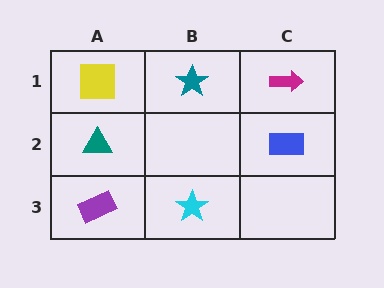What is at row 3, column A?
A purple rectangle.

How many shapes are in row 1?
3 shapes.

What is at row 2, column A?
A teal triangle.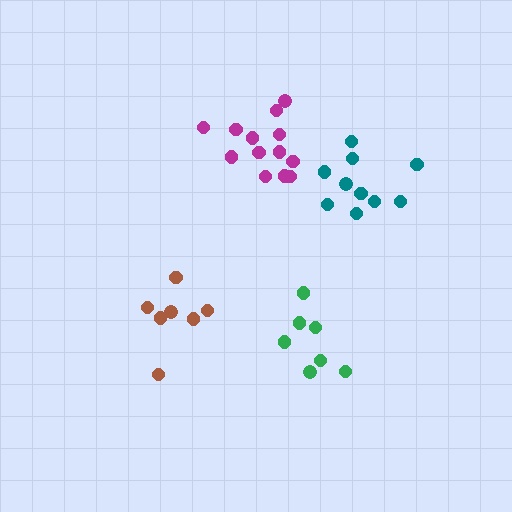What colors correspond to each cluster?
The clusters are colored: magenta, green, teal, brown.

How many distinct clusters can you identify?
There are 4 distinct clusters.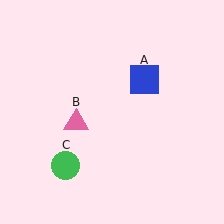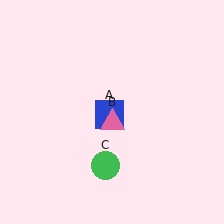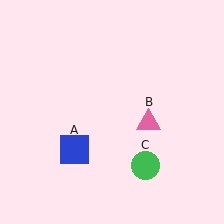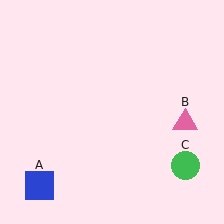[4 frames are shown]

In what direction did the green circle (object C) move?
The green circle (object C) moved right.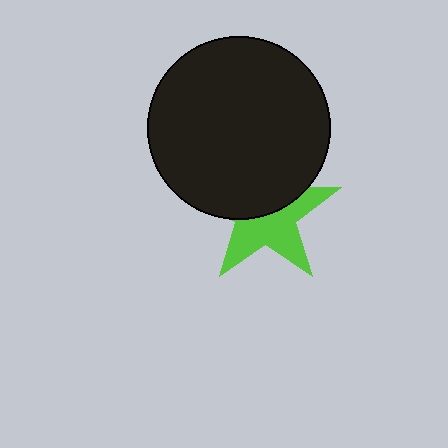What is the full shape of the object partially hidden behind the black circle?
The partially hidden object is a lime star.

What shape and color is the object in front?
The object in front is a black circle.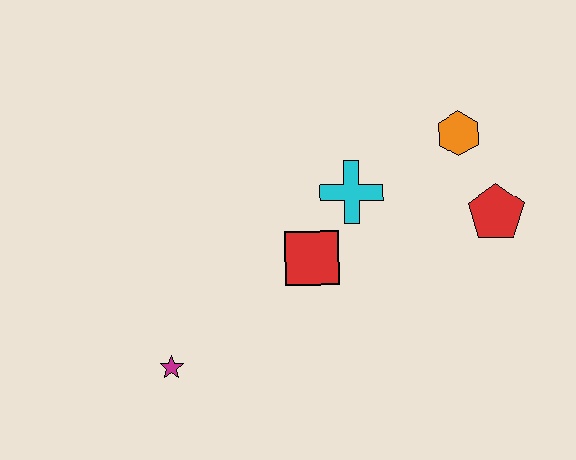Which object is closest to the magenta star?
The red square is closest to the magenta star.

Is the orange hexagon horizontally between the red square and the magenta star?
No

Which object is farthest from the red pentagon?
The magenta star is farthest from the red pentagon.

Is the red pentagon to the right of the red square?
Yes